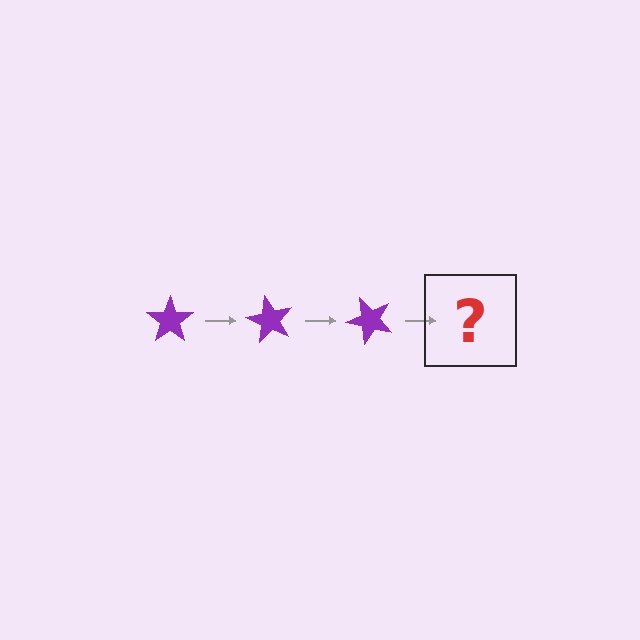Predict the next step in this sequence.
The next step is a purple star rotated 180 degrees.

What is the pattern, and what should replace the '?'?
The pattern is that the star rotates 60 degrees each step. The '?' should be a purple star rotated 180 degrees.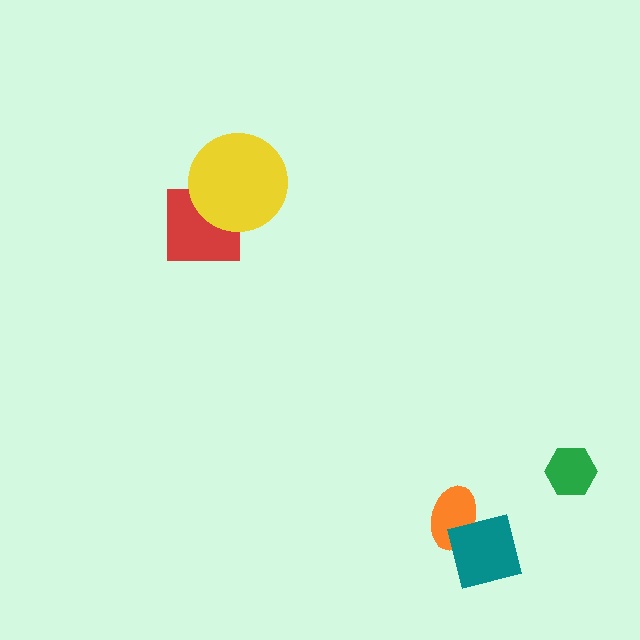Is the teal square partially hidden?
No, no other shape covers it.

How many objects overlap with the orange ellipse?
1 object overlaps with the orange ellipse.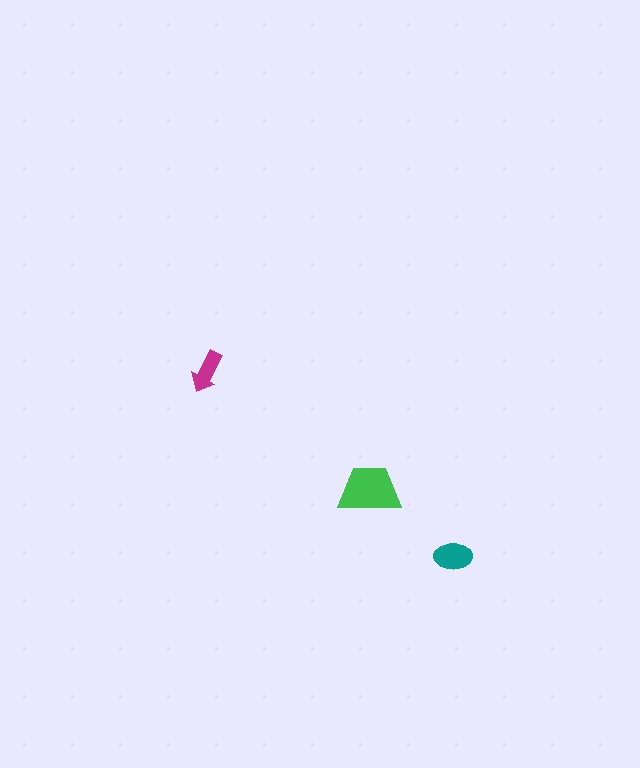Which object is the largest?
The green trapezoid.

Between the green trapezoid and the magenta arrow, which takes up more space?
The green trapezoid.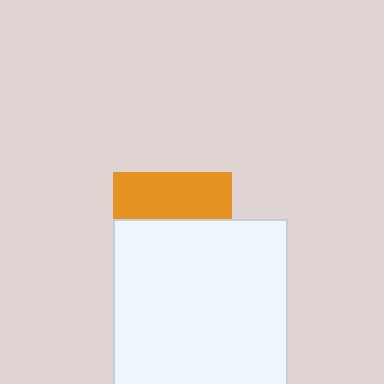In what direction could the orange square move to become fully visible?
The orange square could move up. That would shift it out from behind the white rectangle entirely.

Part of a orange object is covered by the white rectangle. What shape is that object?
It is a square.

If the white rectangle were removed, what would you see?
You would see the complete orange square.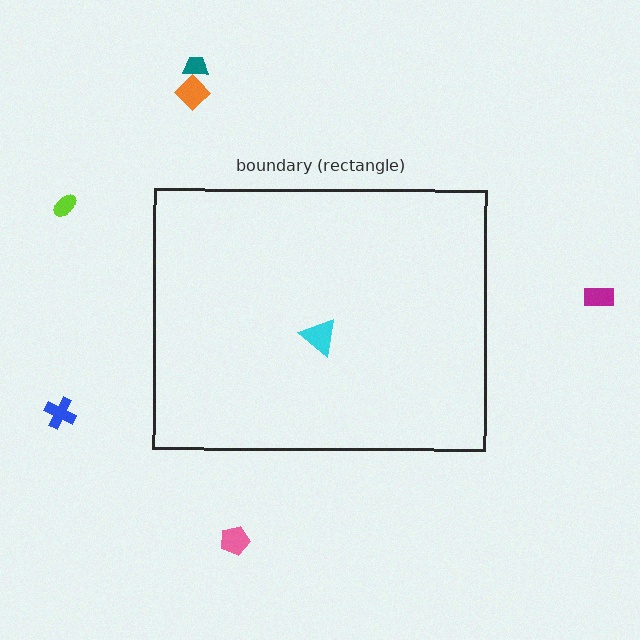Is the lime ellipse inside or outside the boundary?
Outside.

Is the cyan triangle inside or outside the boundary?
Inside.